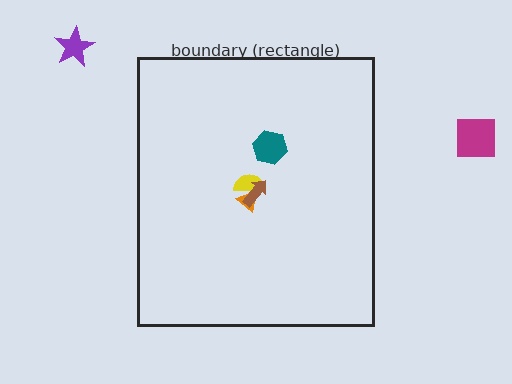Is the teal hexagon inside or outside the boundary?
Inside.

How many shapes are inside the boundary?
4 inside, 2 outside.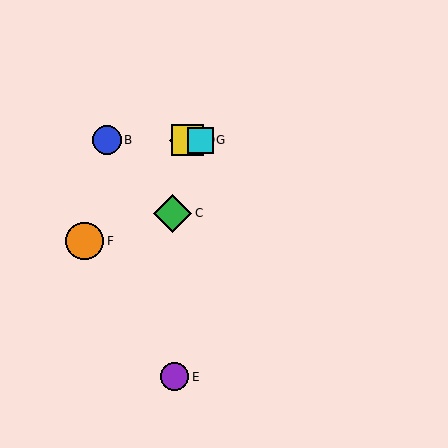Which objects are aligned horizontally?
Objects A, B, D, G are aligned horizontally.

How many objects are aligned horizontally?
4 objects (A, B, D, G) are aligned horizontally.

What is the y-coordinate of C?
Object C is at y≈213.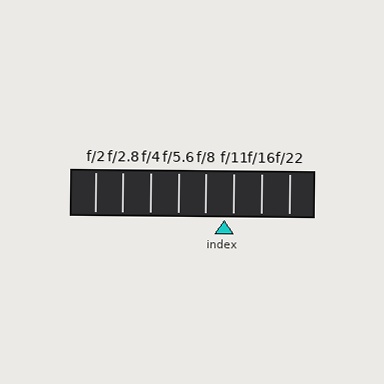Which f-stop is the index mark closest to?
The index mark is closest to f/11.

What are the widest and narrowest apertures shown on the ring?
The widest aperture shown is f/2 and the narrowest is f/22.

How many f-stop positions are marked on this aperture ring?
There are 8 f-stop positions marked.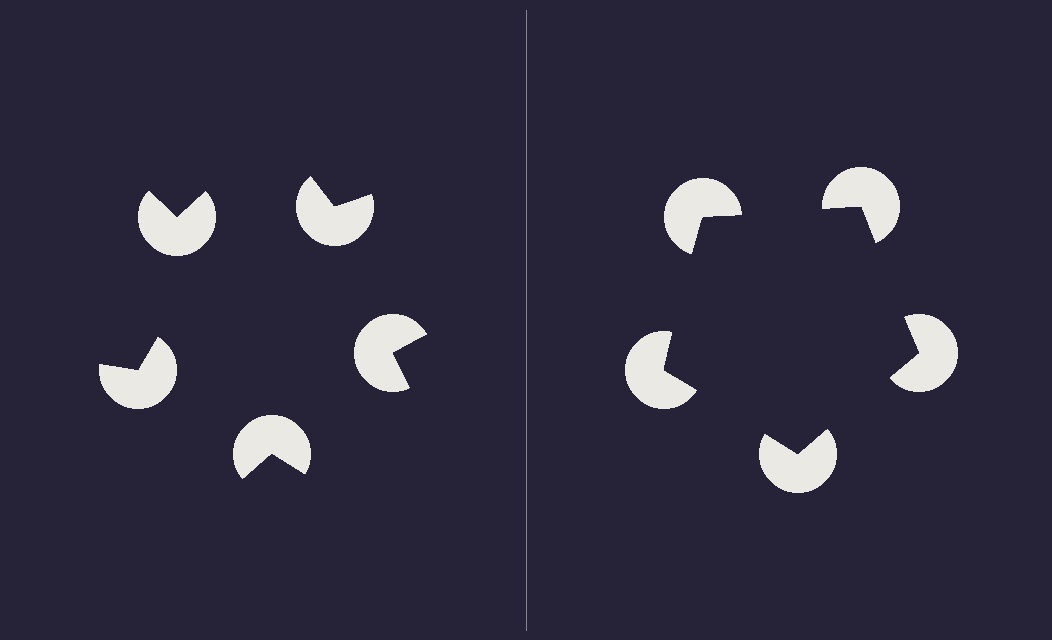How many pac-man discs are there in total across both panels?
10 — 5 on each side.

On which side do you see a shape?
An illusory pentagon appears on the right side. On the left side the wedge cuts are rotated, so no coherent shape forms.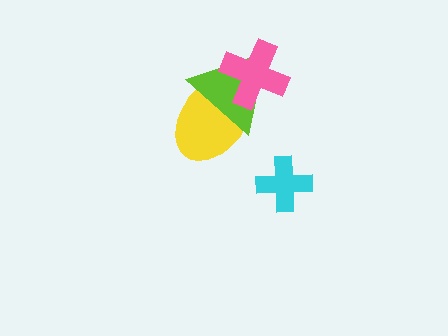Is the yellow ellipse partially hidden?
Yes, it is partially covered by another shape.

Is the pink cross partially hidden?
No, no other shape covers it.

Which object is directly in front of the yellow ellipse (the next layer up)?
The lime triangle is directly in front of the yellow ellipse.